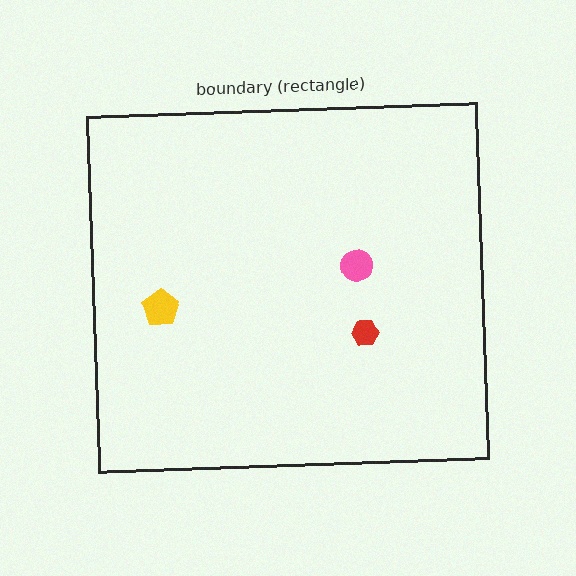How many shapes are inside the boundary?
3 inside, 0 outside.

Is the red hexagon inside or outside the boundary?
Inside.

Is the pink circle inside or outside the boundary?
Inside.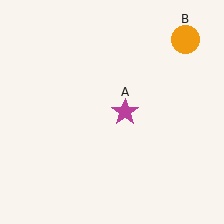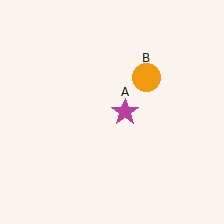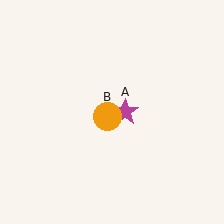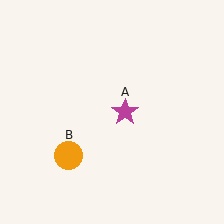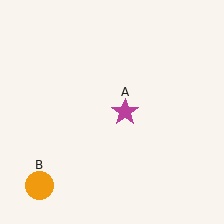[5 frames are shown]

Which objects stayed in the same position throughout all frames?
Magenta star (object A) remained stationary.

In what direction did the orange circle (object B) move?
The orange circle (object B) moved down and to the left.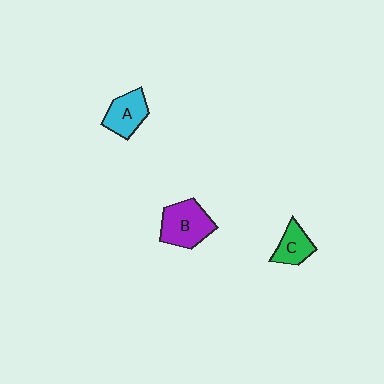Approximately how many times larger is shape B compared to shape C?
Approximately 1.6 times.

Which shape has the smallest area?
Shape C (green).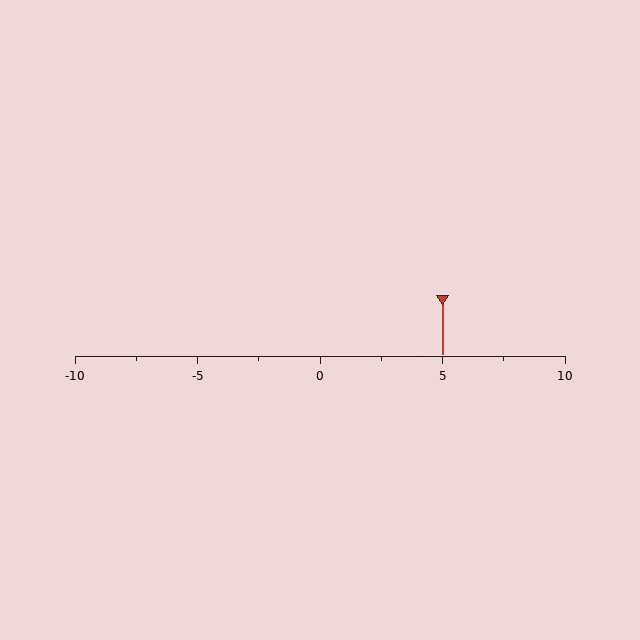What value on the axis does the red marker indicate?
The marker indicates approximately 5.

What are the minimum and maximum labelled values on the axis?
The axis runs from -10 to 10.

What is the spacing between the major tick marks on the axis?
The major ticks are spaced 5 apart.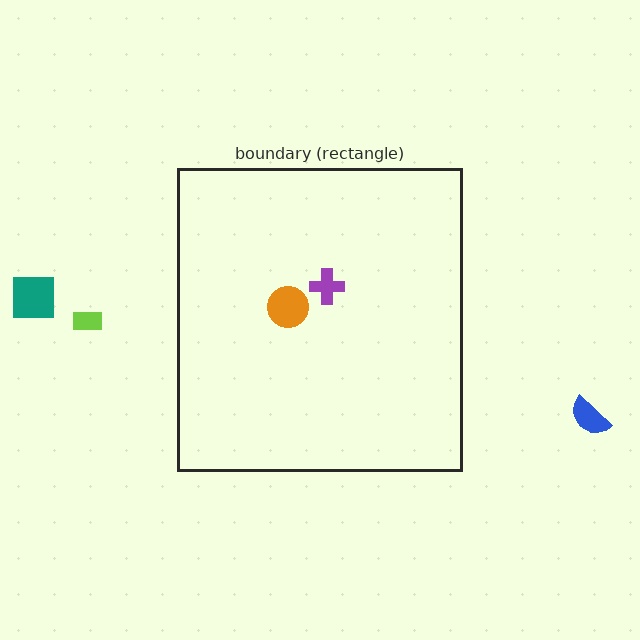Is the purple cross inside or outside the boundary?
Inside.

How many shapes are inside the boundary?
2 inside, 3 outside.